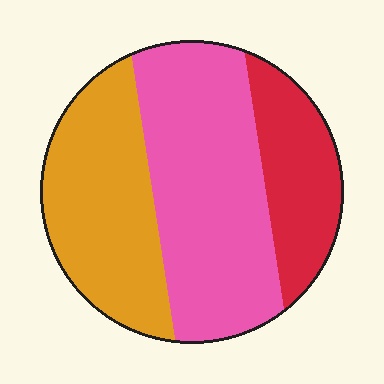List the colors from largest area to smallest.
From largest to smallest: pink, orange, red.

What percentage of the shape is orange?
Orange covers 34% of the shape.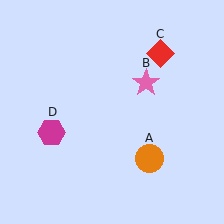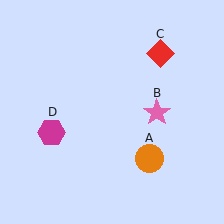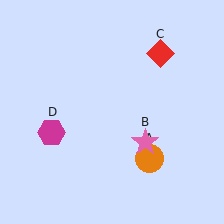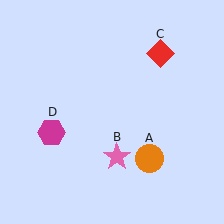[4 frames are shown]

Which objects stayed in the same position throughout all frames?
Orange circle (object A) and red diamond (object C) and magenta hexagon (object D) remained stationary.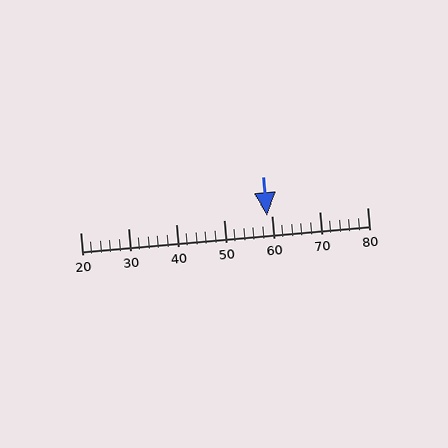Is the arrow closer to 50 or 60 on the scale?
The arrow is closer to 60.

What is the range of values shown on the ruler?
The ruler shows values from 20 to 80.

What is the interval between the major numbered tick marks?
The major tick marks are spaced 10 units apart.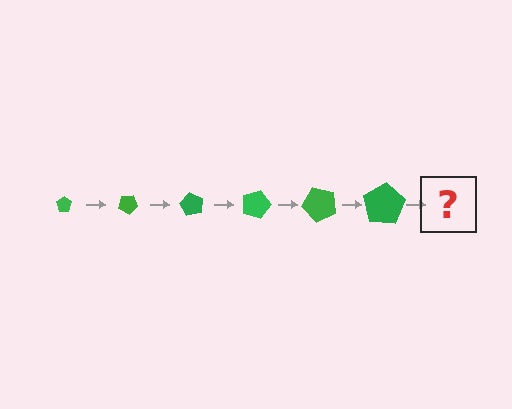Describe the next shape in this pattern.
It should be a pentagon, larger than the previous one and rotated 180 degrees from the start.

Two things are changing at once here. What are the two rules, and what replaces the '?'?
The two rules are that the pentagon grows larger each step and it rotates 30 degrees each step. The '?' should be a pentagon, larger than the previous one and rotated 180 degrees from the start.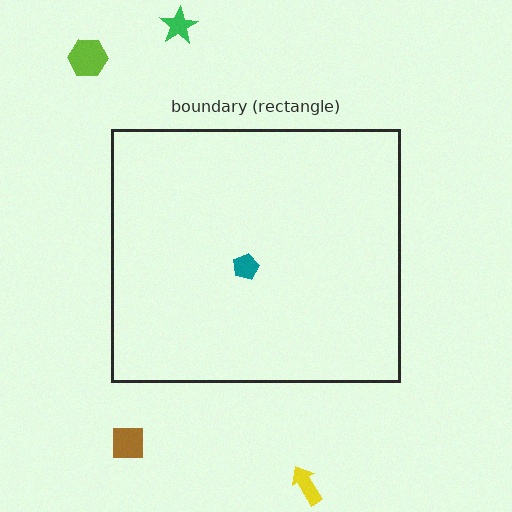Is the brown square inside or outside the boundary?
Outside.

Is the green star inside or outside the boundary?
Outside.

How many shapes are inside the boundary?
1 inside, 4 outside.